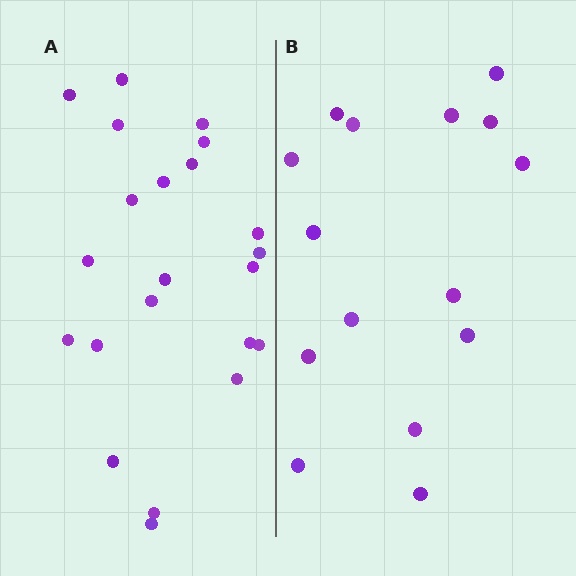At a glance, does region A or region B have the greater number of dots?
Region A (the left region) has more dots.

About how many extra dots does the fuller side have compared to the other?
Region A has roughly 8 or so more dots than region B.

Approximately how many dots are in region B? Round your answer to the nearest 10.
About 20 dots. (The exact count is 15, which rounds to 20.)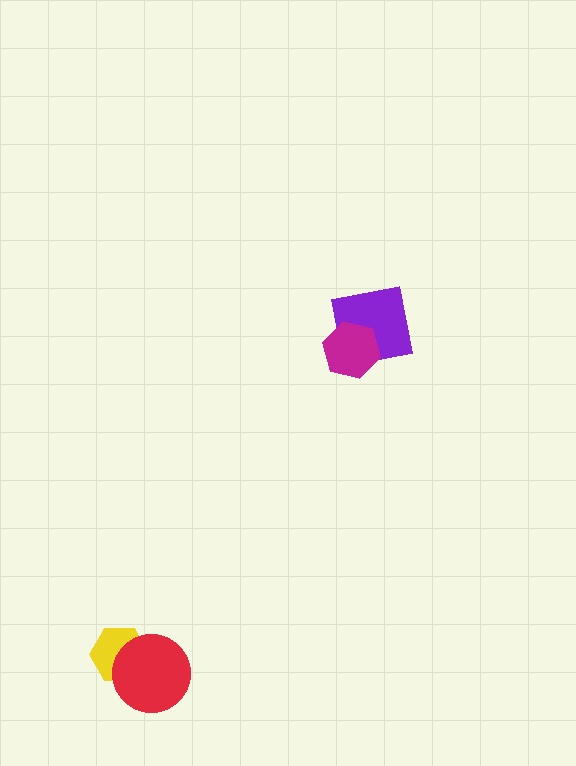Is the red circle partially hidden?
No, no other shape covers it.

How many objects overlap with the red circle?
1 object overlaps with the red circle.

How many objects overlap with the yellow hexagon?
1 object overlaps with the yellow hexagon.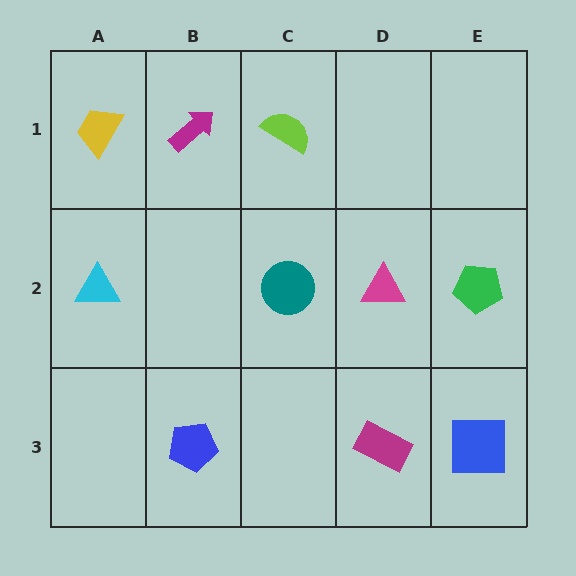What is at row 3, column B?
A blue pentagon.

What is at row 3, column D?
A magenta rectangle.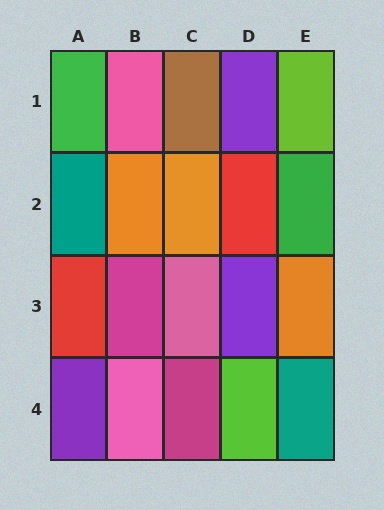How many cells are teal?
2 cells are teal.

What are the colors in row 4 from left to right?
Purple, pink, magenta, lime, teal.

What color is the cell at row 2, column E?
Green.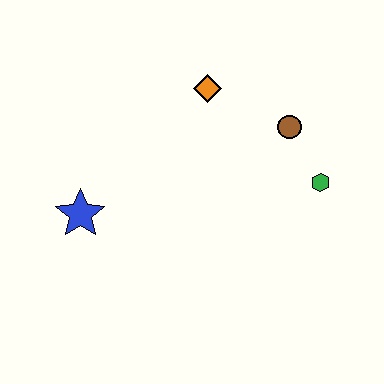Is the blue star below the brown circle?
Yes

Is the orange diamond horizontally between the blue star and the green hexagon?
Yes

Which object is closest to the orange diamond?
The brown circle is closest to the orange diamond.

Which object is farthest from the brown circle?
The blue star is farthest from the brown circle.